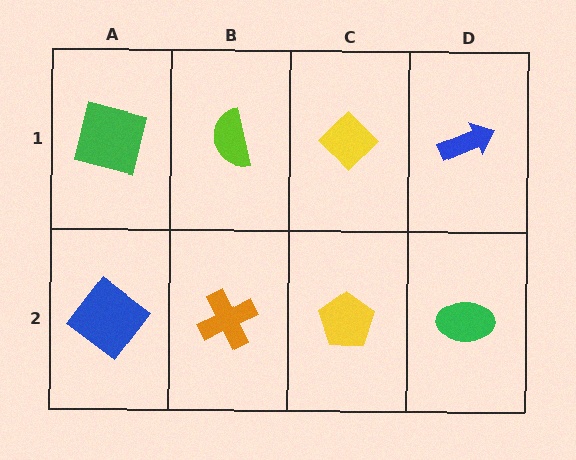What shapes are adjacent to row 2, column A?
A green square (row 1, column A), an orange cross (row 2, column B).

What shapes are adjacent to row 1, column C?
A yellow pentagon (row 2, column C), a lime semicircle (row 1, column B), a blue arrow (row 1, column D).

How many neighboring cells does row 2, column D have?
2.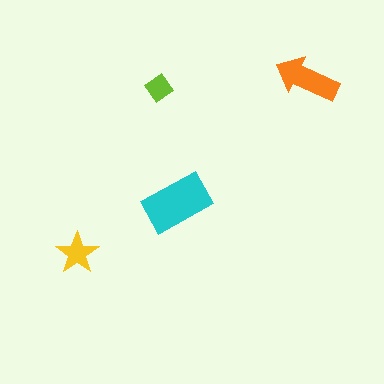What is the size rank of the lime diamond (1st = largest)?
4th.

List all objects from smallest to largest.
The lime diamond, the yellow star, the orange arrow, the cyan rectangle.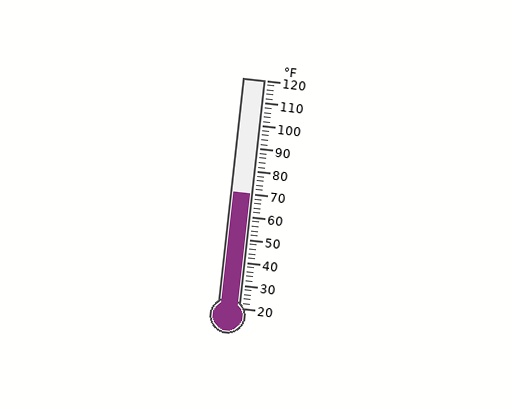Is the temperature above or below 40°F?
The temperature is above 40°F.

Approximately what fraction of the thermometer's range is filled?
The thermometer is filled to approximately 50% of its range.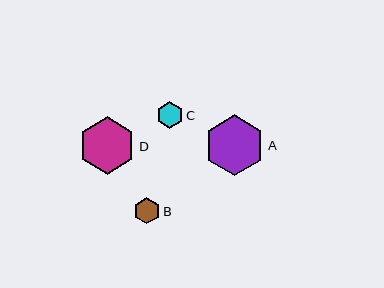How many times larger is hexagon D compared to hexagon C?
Hexagon D is approximately 2.2 times the size of hexagon C.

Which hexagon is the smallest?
Hexagon B is the smallest with a size of approximately 26 pixels.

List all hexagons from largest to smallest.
From largest to smallest: A, D, C, B.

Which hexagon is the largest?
Hexagon A is the largest with a size of approximately 61 pixels.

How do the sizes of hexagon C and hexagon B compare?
Hexagon C and hexagon B are approximately the same size.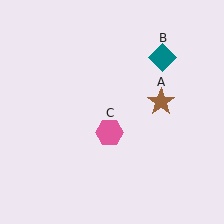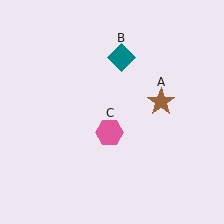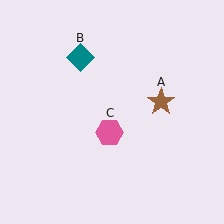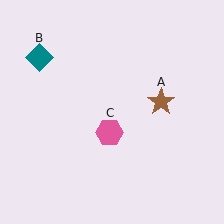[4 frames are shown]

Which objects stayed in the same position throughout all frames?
Brown star (object A) and pink hexagon (object C) remained stationary.